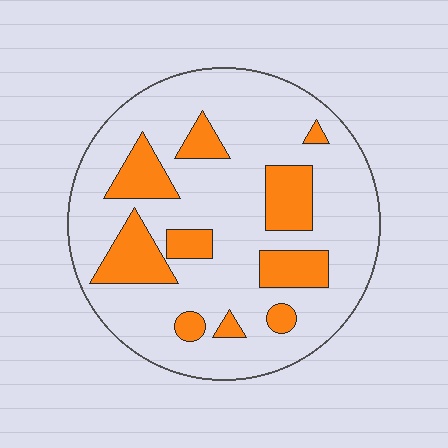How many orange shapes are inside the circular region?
10.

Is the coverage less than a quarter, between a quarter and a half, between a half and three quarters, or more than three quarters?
Less than a quarter.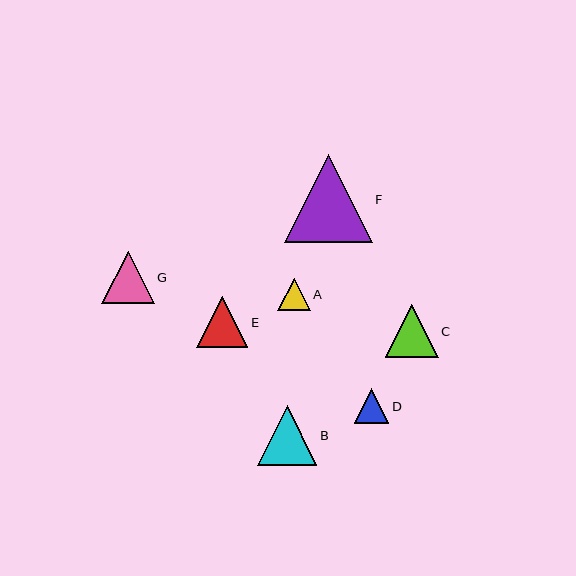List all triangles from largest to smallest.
From largest to smallest: F, B, C, G, E, D, A.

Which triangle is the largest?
Triangle F is the largest with a size of approximately 88 pixels.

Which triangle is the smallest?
Triangle A is the smallest with a size of approximately 32 pixels.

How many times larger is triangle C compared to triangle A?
Triangle C is approximately 1.7 times the size of triangle A.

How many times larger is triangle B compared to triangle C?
Triangle B is approximately 1.1 times the size of triangle C.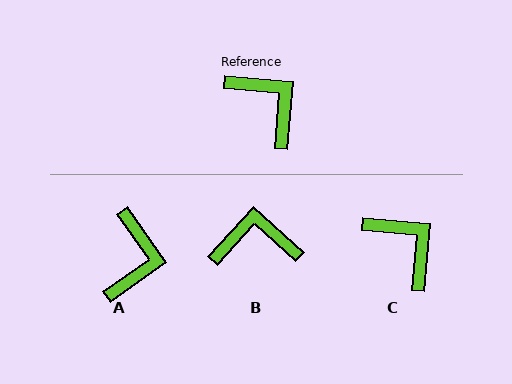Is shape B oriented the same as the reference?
No, it is off by about 52 degrees.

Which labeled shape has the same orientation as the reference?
C.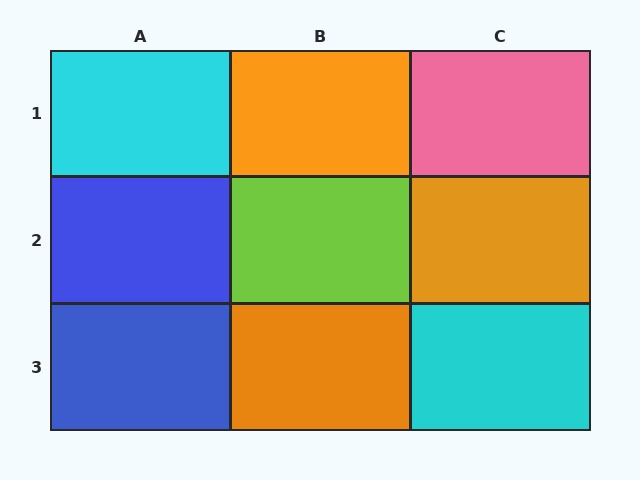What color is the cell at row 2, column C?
Orange.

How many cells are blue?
2 cells are blue.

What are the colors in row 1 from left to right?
Cyan, orange, pink.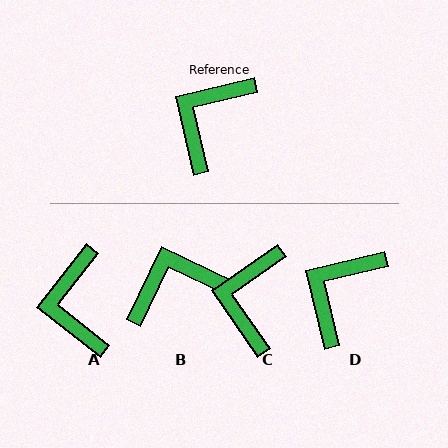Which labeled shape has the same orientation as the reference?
D.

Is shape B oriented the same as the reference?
No, it is off by about 39 degrees.